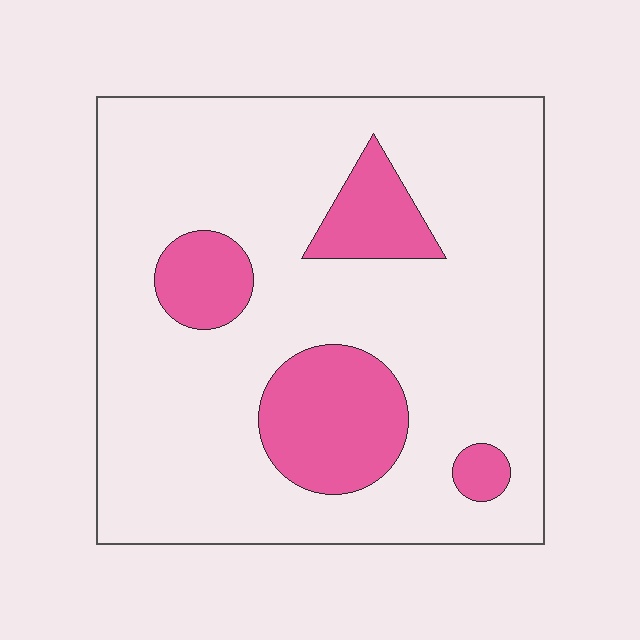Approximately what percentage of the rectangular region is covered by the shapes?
Approximately 20%.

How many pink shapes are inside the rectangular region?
4.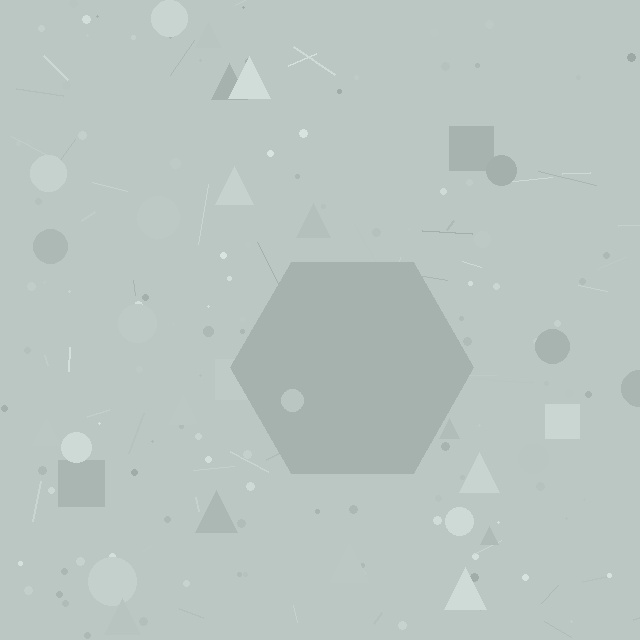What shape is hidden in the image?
A hexagon is hidden in the image.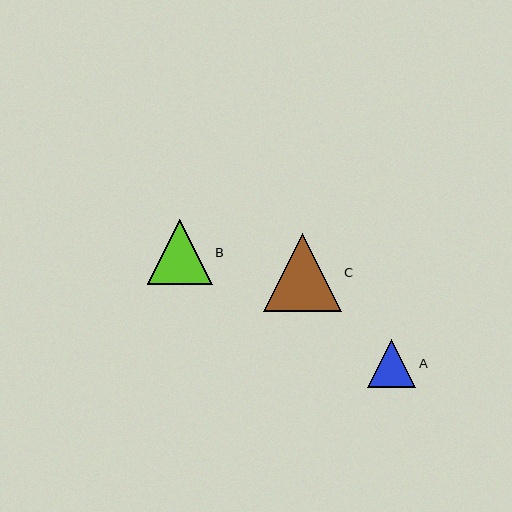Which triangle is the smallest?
Triangle A is the smallest with a size of approximately 49 pixels.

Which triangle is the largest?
Triangle C is the largest with a size of approximately 78 pixels.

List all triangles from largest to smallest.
From largest to smallest: C, B, A.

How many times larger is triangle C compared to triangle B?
Triangle C is approximately 1.2 times the size of triangle B.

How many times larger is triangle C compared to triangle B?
Triangle C is approximately 1.2 times the size of triangle B.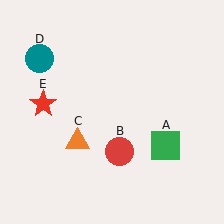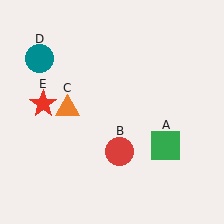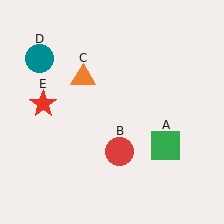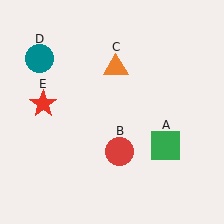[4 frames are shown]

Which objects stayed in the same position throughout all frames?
Green square (object A) and red circle (object B) and teal circle (object D) and red star (object E) remained stationary.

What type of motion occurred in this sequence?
The orange triangle (object C) rotated clockwise around the center of the scene.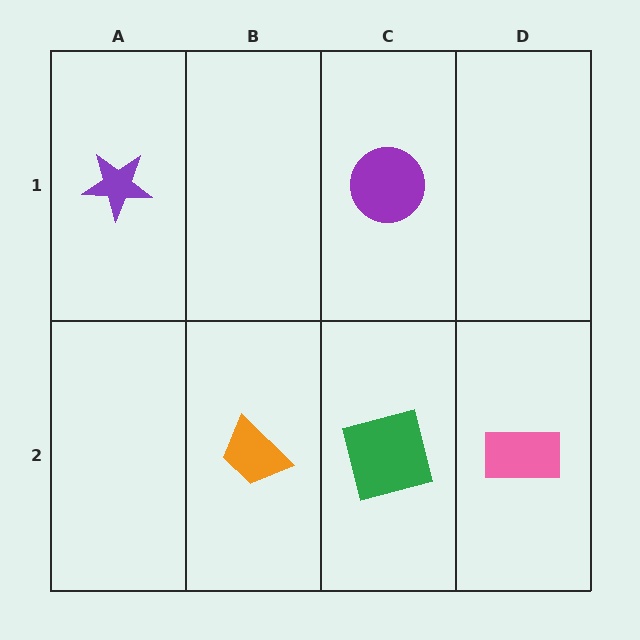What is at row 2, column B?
An orange trapezoid.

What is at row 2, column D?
A pink rectangle.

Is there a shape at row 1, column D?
No, that cell is empty.